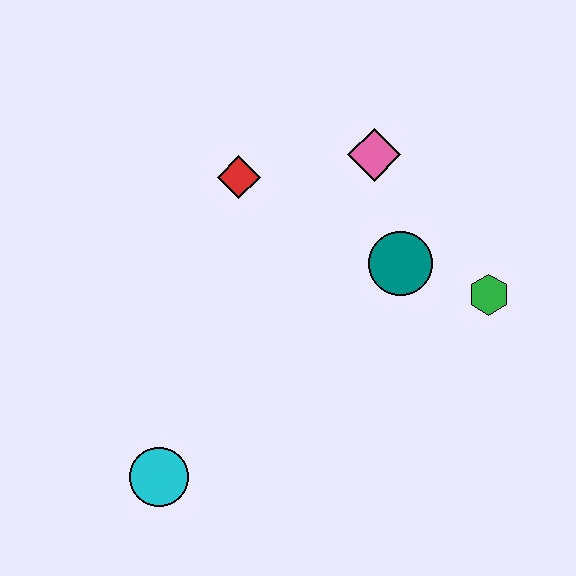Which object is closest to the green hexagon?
The teal circle is closest to the green hexagon.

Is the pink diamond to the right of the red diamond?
Yes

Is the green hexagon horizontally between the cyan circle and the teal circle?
No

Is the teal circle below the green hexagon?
No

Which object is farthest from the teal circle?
The cyan circle is farthest from the teal circle.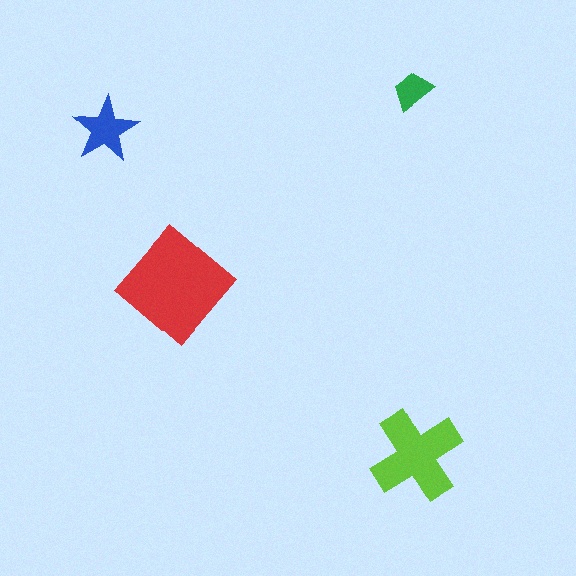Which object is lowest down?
The lime cross is bottommost.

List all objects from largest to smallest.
The red diamond, the lime cross, the blue star, the green trapezoid.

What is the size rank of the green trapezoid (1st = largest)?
4th.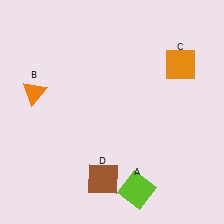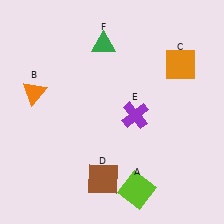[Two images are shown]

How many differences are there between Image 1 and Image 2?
There are 2 differences between the two images.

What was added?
A purple cross (E), a green triangle (F) were added in Image 2.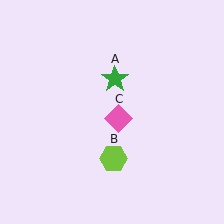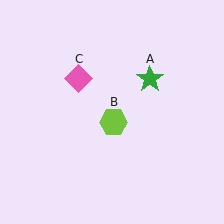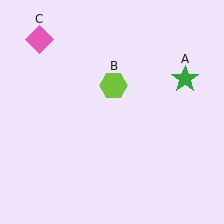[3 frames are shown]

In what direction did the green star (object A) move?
The green star (object A) moved right.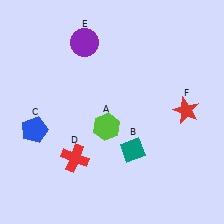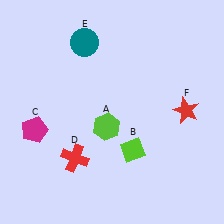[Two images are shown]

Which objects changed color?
B changed from teal to lime. C changed from blue to magenta. E changed from purple to teal.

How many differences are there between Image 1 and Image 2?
There are 3 differences between the two images.